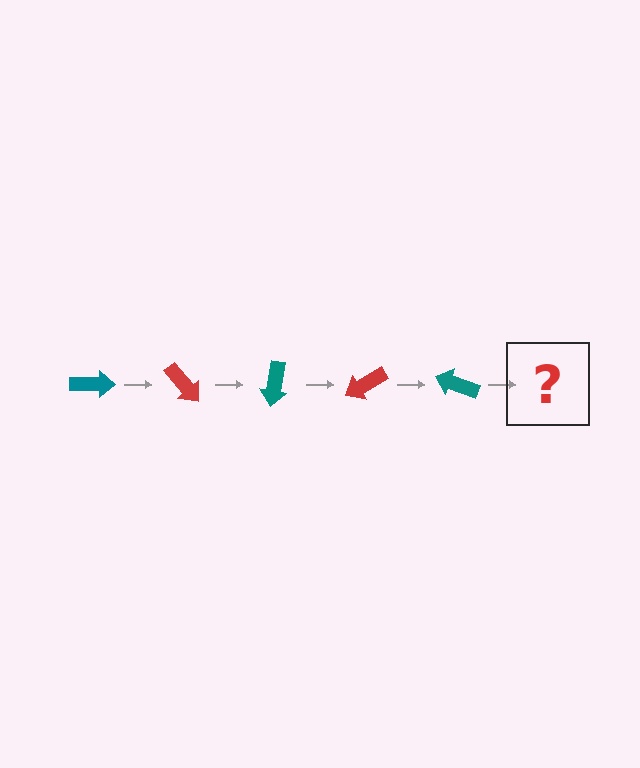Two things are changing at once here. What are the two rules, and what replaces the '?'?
The two rules are that it rotates 50 degrees each step and the color cycles through teal and red. The '?' should be a red arrow, rotated 250 degrees from the start.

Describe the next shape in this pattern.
It should be a red arrow, rotated 250 degrees from the start.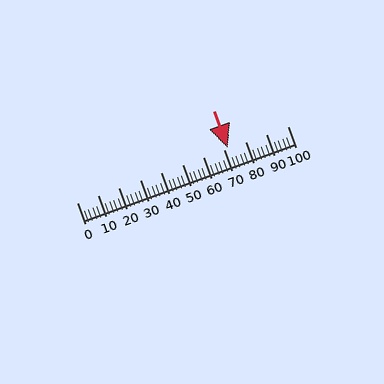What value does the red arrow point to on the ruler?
The red arrow points to approximately 72.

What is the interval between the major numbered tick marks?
The major tick marks are spaced 10 units apart.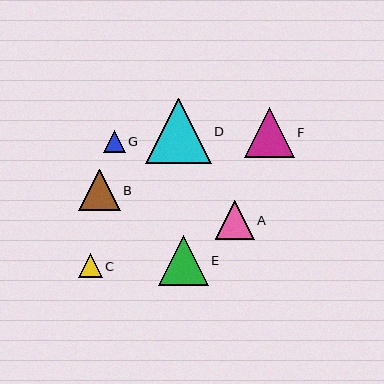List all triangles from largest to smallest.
From largest to smallest: D, F, E, B, A, C, G.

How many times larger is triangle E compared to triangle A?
Triangle E is approximately 1.3 times the size of triangle A.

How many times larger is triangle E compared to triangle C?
Triangle E is approximately 2.1 times the size of triangle C.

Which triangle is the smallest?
Triangle G is the smallest with a size of approximately 22 pixels.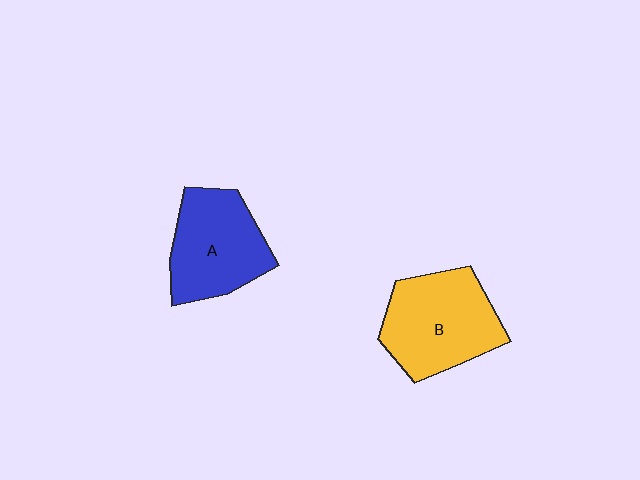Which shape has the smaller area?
Shape A (blue).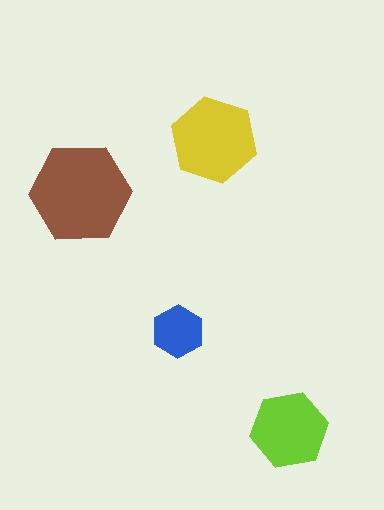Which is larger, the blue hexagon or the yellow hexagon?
The yellow one.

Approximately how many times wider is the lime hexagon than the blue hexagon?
About 1.5 times wider.